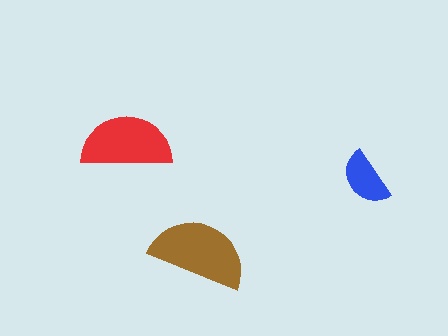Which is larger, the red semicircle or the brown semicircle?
The brown one.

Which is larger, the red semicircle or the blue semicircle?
The red one.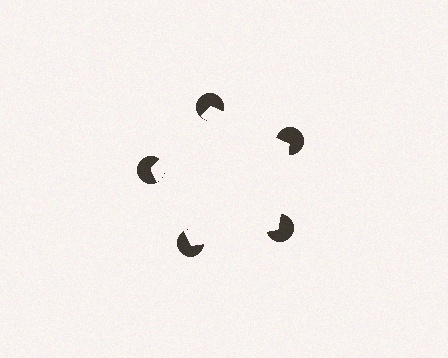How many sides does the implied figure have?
5 sides.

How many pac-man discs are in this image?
There are 5 — one at each vertex of the illusory pentagon.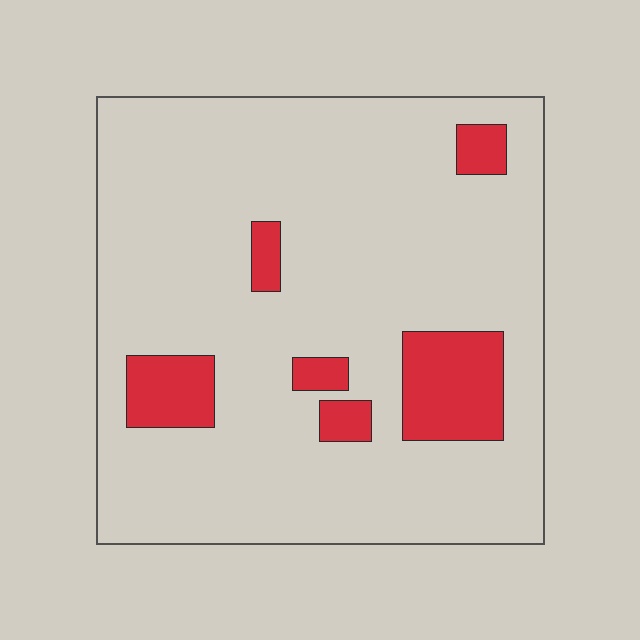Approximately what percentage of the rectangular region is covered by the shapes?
Approximately 15%.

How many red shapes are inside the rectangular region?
6.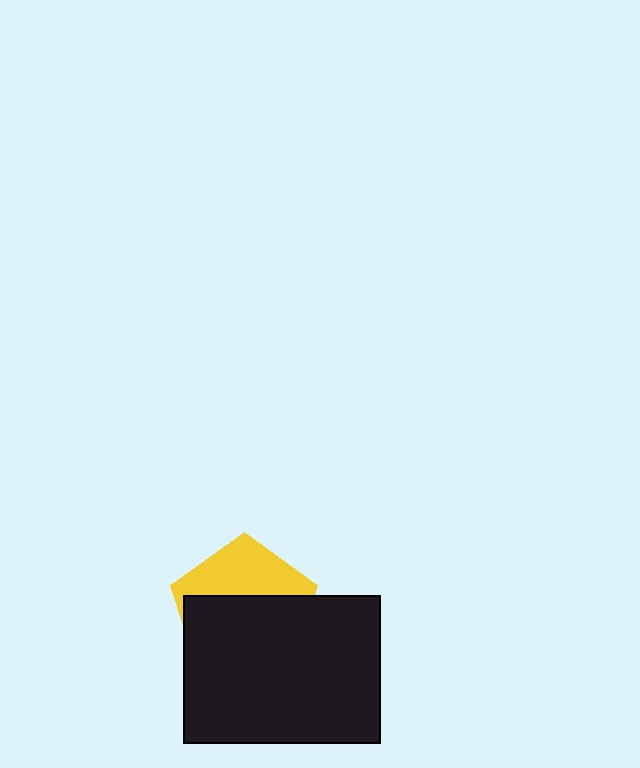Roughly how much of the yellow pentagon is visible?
A small part of it is visible (roughly 39%).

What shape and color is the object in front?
The object in front is a black rectangle.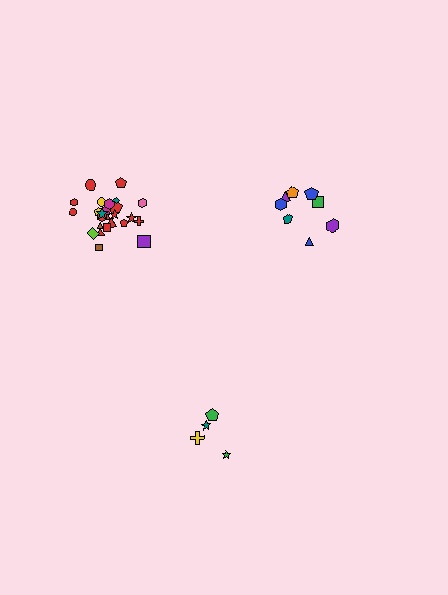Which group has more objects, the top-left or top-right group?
The top-left group.